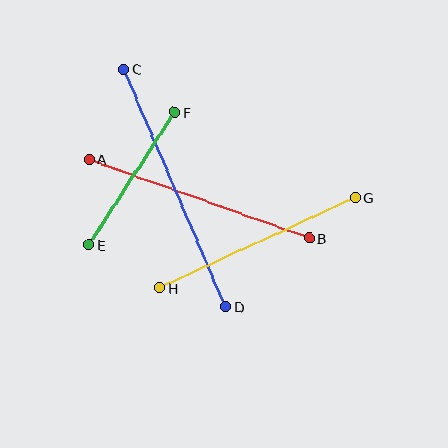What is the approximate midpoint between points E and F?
The midpoint is at approximately (132, 179) pixels.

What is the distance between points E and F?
The distance is approximately 158 pixels.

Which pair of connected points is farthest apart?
Points C and D are farthest apart.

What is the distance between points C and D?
The distance is approximately 258 pixels.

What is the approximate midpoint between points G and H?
The midpoint is at approximately (258, 243) pixels.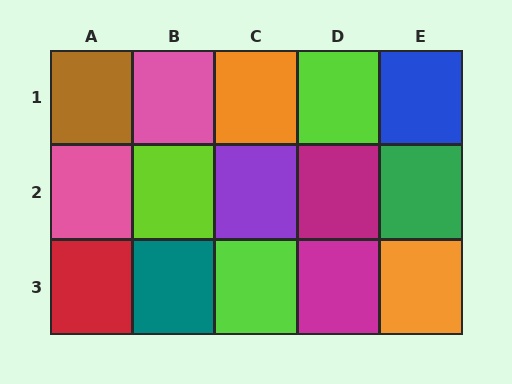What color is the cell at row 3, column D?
Magenta.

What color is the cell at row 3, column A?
Red.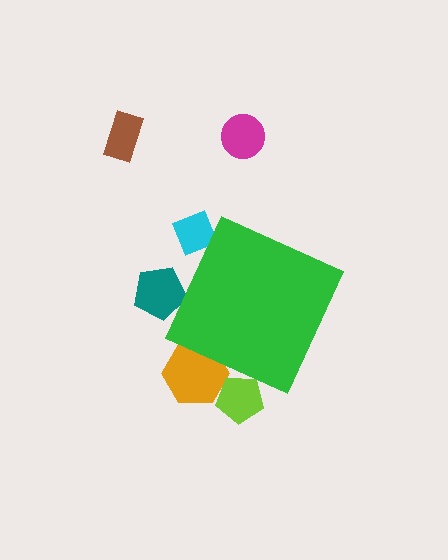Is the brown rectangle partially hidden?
No, the brown rectangle is fully visible.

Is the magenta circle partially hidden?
No, the magenta circle is fully visible.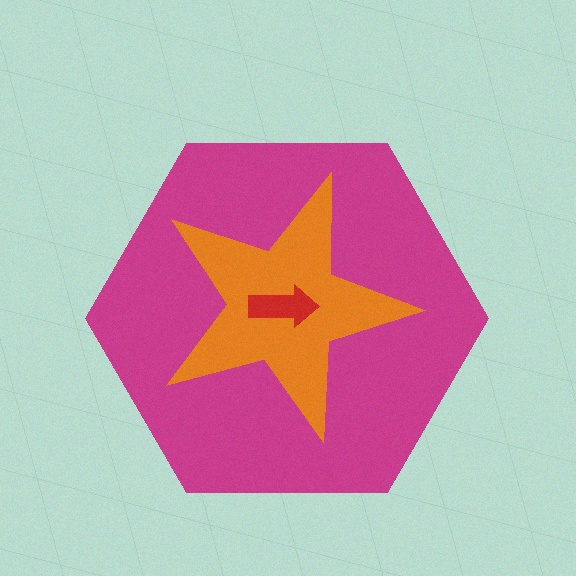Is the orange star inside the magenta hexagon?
Yes.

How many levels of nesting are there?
3.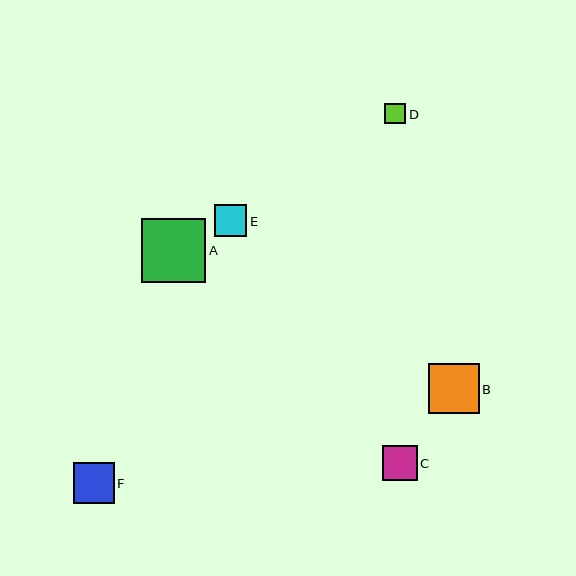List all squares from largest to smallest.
From largest to smallest: A, B, F, C, E, D.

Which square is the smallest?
Square D is the smallest with a size of approximately 21 pixels.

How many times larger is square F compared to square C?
Square F is approximately 1.2 times the size of square C.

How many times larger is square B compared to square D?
Square B is approximately 2.4 times the size of square D.